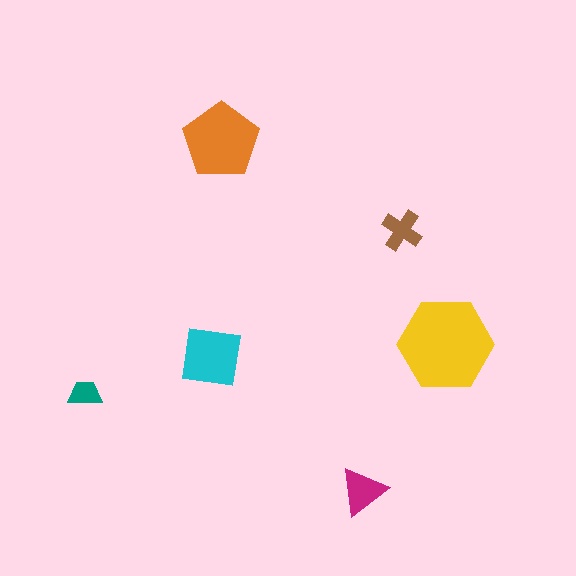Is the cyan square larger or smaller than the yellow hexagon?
Smaller.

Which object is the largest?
The yellow hexagon.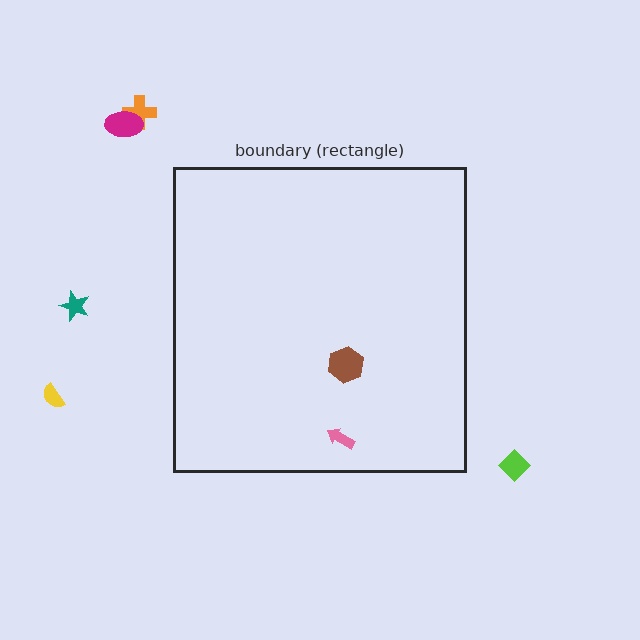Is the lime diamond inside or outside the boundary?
Outside.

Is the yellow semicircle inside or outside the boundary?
Outside.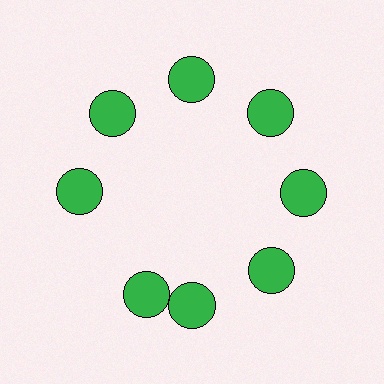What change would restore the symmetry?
The symmetry would be restored by rotating it back into even spacing with its neighbors so that all 8 circles sit at equal angles and equal distance from the center.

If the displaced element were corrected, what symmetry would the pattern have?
It would have 8-fold rotational symmetry — the pattern would map onto itself every 45 degrees.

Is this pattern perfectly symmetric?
No. The 8 green circles are arranged in a ring, but one element near the 8 o'clock position is rotated out of alignment along the ring, breaking the 8-fold rotational symmetry.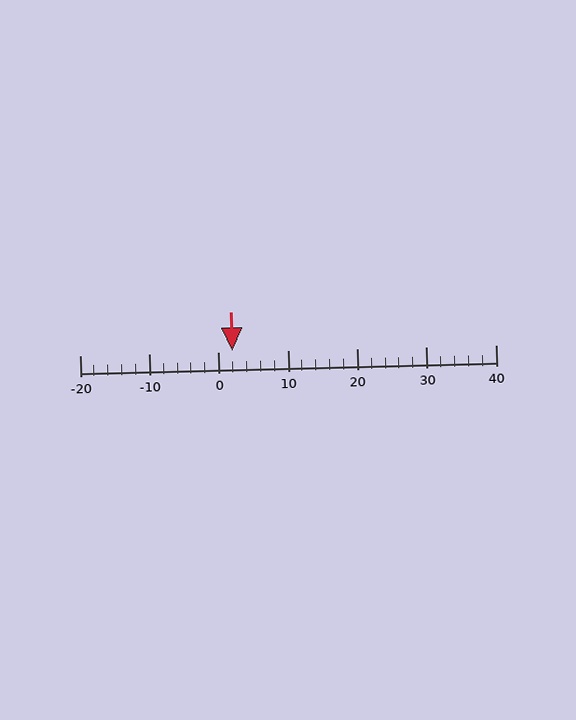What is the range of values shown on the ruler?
The ruler shows values from -20 to 40.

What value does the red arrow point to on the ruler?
The red arrow points to approximately 2.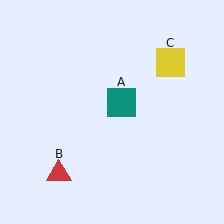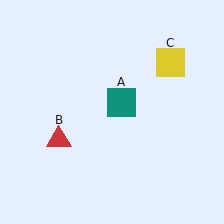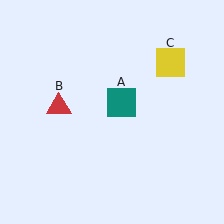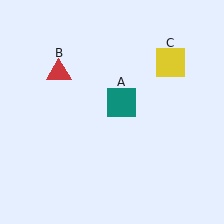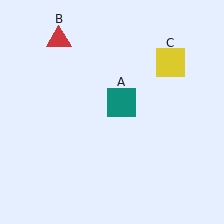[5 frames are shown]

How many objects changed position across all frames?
1 object changed position: red triangle (object B).